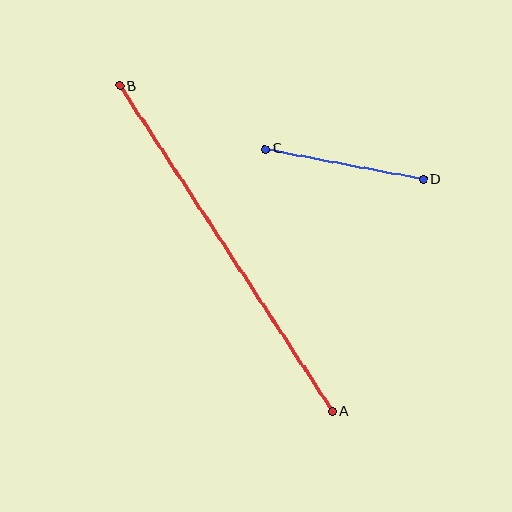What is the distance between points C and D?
The distance is approximately 161 pixels.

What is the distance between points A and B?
The distance is approximately 389 pixels.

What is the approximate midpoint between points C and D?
The midpoint is at approximately (344, 164) pixels.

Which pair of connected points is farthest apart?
Points A and B are farthest apart.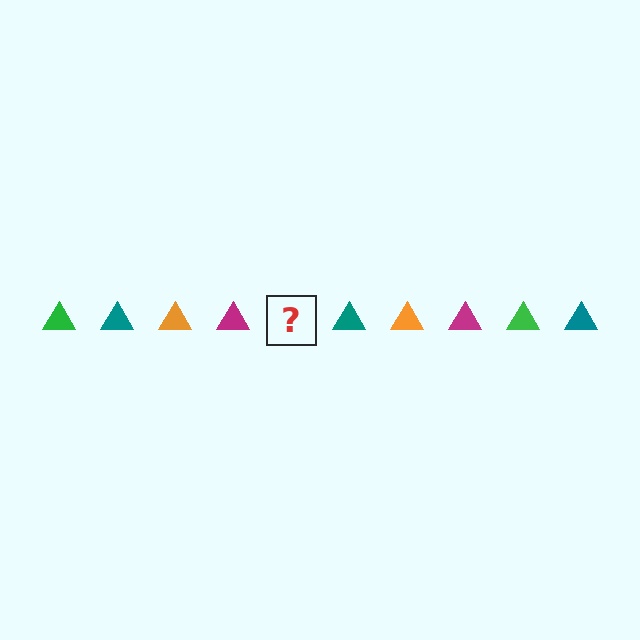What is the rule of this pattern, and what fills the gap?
The rule is that the pattern cycles through green, teal, orange, magenta triangles. The gap should be filled with a green triangle.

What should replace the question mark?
The question mark should be replaced with a green triangle.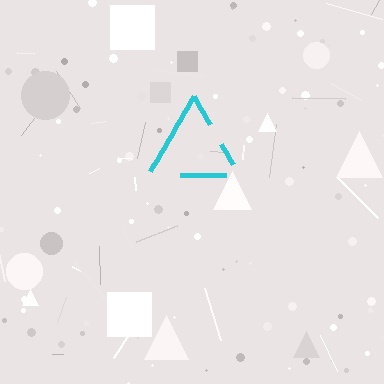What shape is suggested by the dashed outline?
The dashed outline suggests a triangle.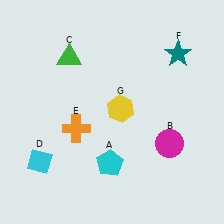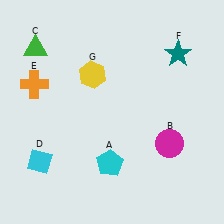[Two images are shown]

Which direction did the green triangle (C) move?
The green triangle (C) moved left.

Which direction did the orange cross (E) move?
The orange cross (E) moved up.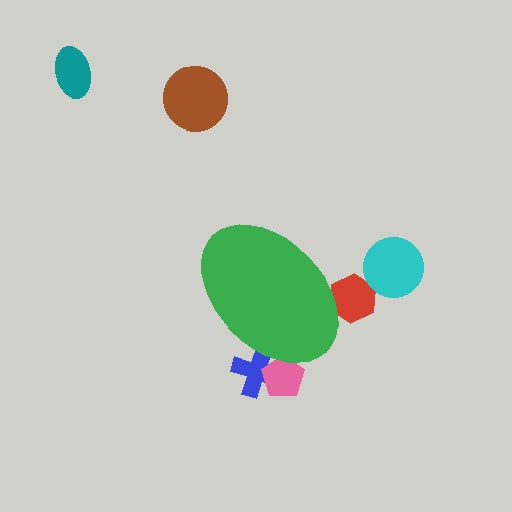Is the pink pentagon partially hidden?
Yes, the pink pentagon is partially hidden behind the green ellipse.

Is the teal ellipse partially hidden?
No, the teal ellipse is fully visible.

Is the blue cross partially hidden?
Yes, the blue cross is partially hidden behind the green ellipse.